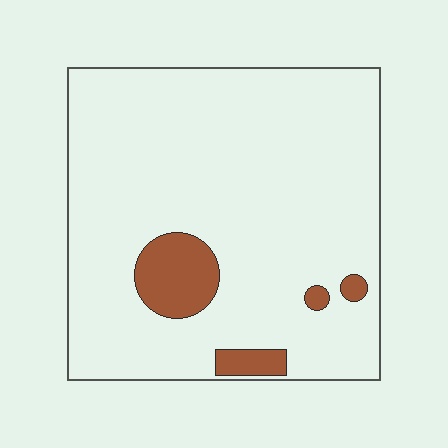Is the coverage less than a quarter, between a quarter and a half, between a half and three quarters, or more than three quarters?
Less than a quarter.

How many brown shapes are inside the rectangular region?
4.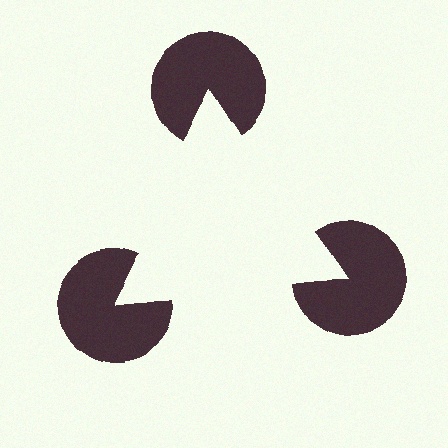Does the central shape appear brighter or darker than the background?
It typically appears slightly brighter than the background, even though no actual brightness change is drawn.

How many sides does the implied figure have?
3 sides.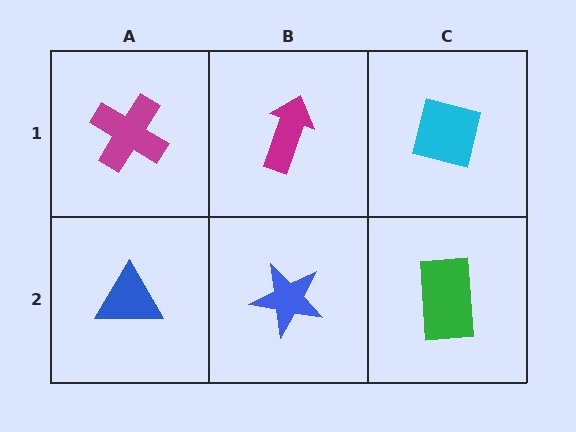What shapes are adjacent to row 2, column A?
A magenta cross (row 1, column A), a blue star (row 2, column B).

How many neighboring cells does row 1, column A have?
2.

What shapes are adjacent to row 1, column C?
A green rectangle (row 2, column C), a magenta arrow (row 1, column B).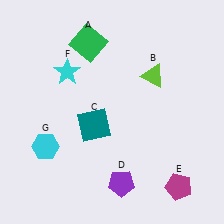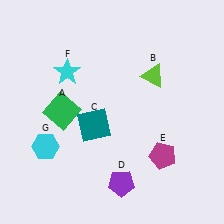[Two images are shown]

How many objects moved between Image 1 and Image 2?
2 objects moved between the two images.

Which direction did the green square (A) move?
The green square (A) moved down.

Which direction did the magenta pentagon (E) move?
The magenta pentagon (E) moved up.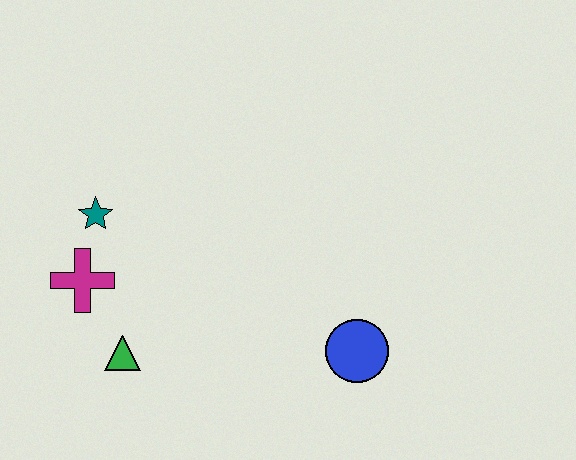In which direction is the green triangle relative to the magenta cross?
The green triangle is below the magenta cross.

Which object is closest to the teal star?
The magenta cross is closest to the teal star.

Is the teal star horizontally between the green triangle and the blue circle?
No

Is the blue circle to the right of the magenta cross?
Yes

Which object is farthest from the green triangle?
The blue circle is farthest from the green triangle.